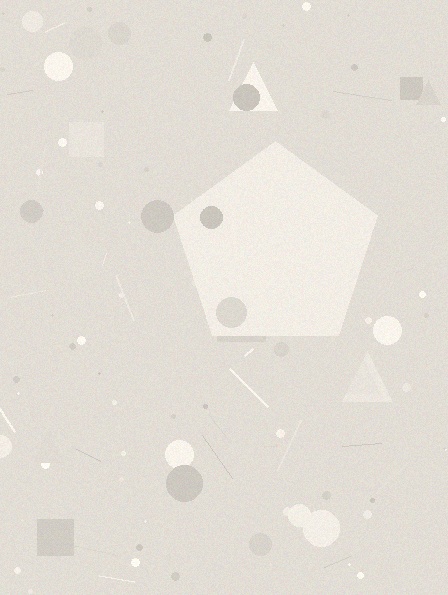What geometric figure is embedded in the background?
A pentagon is embedded in the background.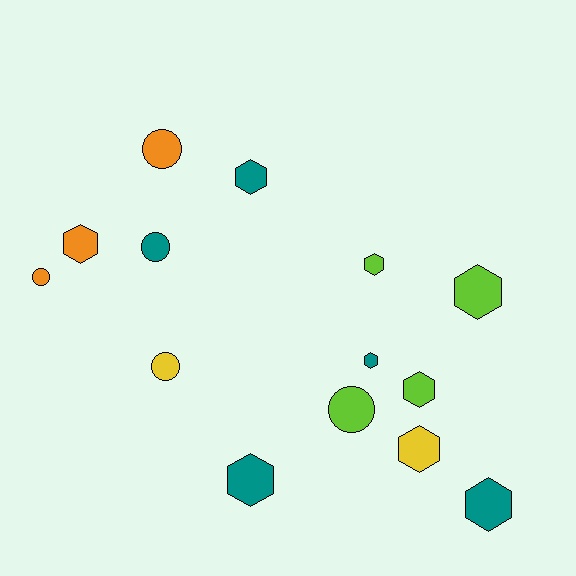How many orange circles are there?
There are 2 orange circles.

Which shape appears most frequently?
Hexagon, with 9 objects.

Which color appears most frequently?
Teal, with 5 objects.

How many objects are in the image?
There are 14 objects.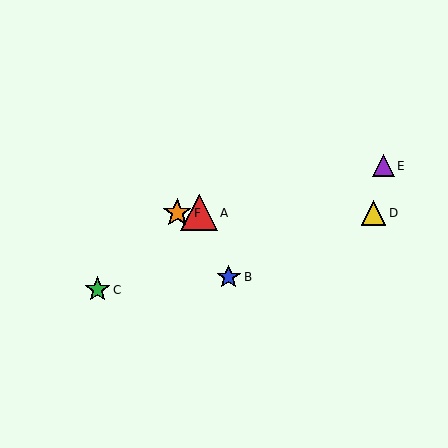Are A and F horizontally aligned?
Yes, both are at y≈213.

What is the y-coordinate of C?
Object C is at y≈290.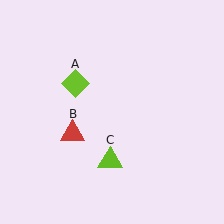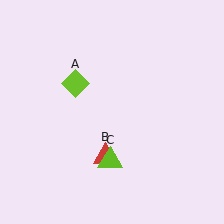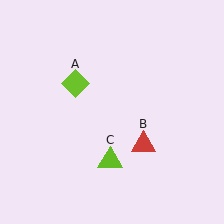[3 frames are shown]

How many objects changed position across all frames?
1 object changed position: red triangle (object B).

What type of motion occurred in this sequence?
The red triangle (object B) rotated counterclockwise around the center of the scene.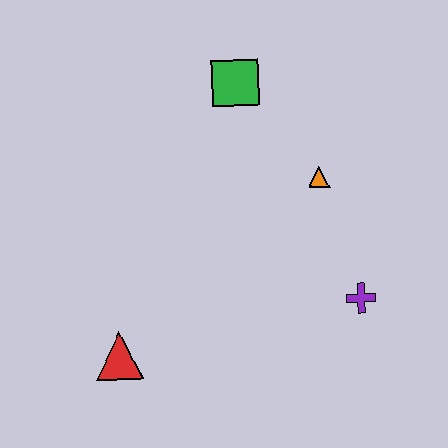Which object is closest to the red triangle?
The purple cross is closest to the red triangle.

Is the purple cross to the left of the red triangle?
No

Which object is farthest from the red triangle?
The green square is farthest from the red triangle.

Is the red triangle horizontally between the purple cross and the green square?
No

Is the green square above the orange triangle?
Yes